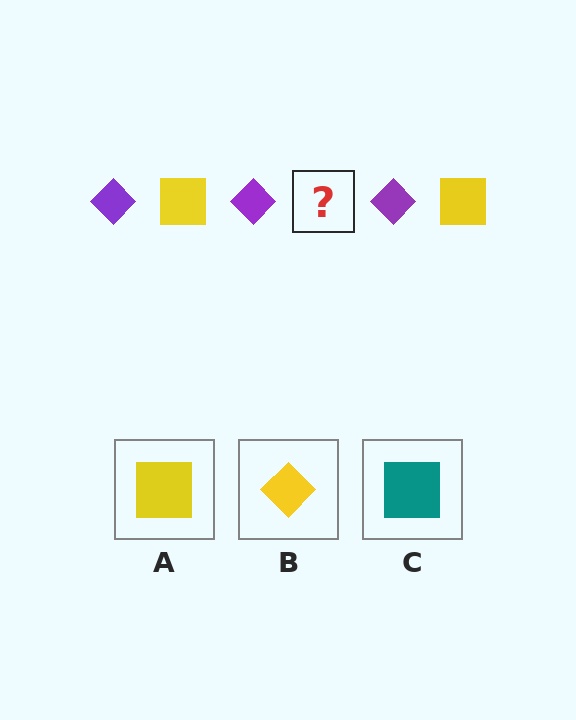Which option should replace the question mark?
Option A.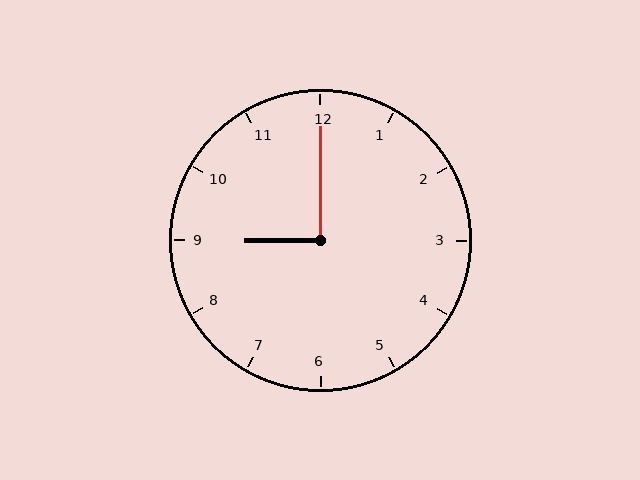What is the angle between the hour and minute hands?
Approximately 90 degrees.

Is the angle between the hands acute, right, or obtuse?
It is right.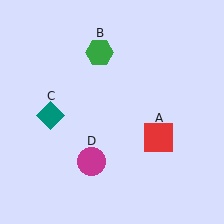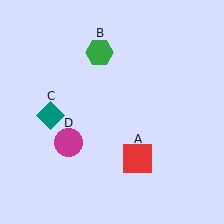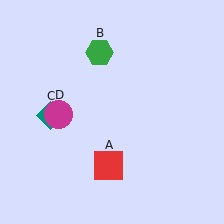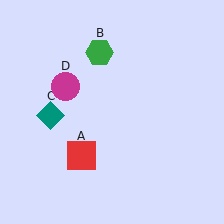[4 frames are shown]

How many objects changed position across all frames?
2 objects changed position: red square (object A), magenta circle (object D).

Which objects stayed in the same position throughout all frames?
Green hexagon (object B) and teal diamond (object C) remained stationary.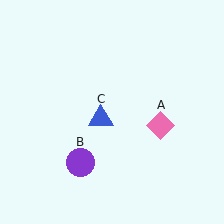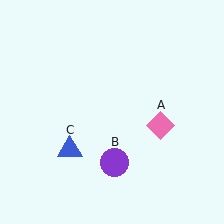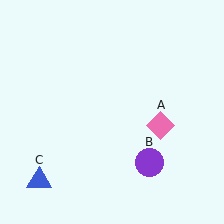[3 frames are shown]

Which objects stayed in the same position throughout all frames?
Pink diamond (object A) remained stationary.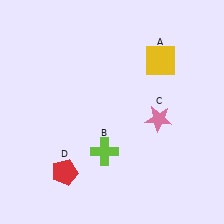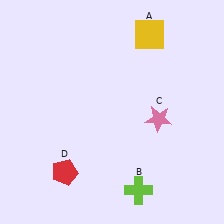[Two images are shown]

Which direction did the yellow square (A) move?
The yellow square (A) moved up.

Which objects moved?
The objects that moved are: the yellow square (A), the lime cross (B).